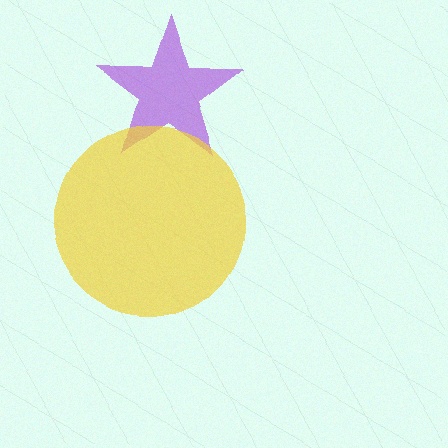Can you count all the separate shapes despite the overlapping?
Yes, there are 2 separate shapes.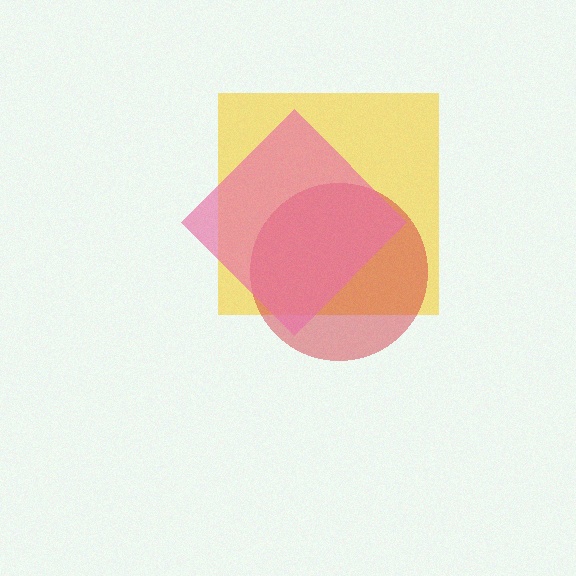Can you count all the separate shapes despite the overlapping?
Yes, there are 3 separate shapes.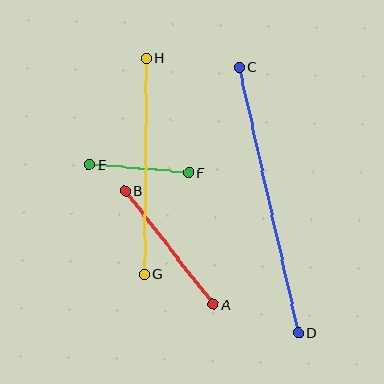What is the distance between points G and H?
The distance is approximately 216 pixels.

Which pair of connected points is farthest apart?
Points C and D are farthest apart.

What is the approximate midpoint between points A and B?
The midpoint is at approximately (169, 248) pixels.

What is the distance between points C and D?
The distance is approximately 272 pixels.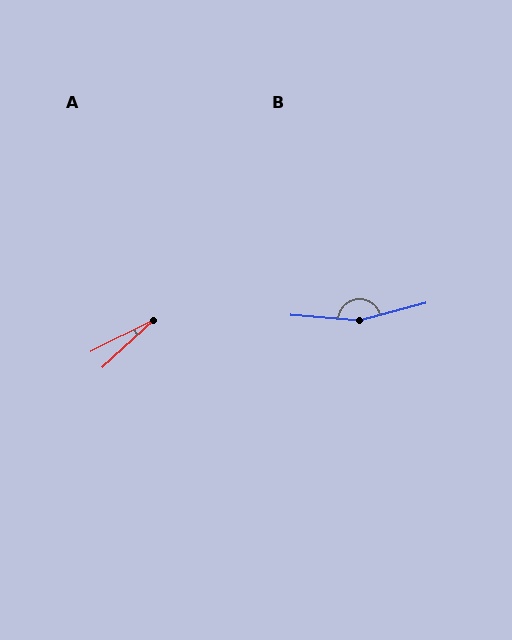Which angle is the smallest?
A, at approximately 16 degrees.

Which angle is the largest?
B, at approximately 161 degrees.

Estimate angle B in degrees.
Approximately 161 degrees.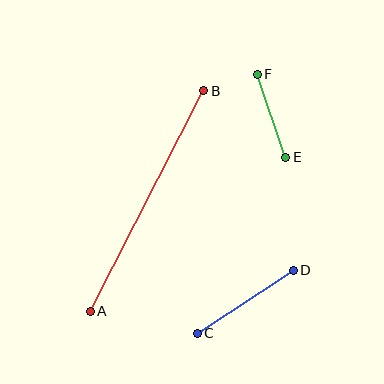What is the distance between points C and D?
The distance is approximately 115 pixels.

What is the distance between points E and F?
The distance is approximately 88 pixels.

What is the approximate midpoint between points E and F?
The midpoint is at approximately (272, 116) pixels.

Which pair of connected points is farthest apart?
Points A and B are farthest apart.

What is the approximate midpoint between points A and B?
The midpoint is at approximately (147, 201) pixels.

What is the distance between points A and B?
The distance is approximately 248 pixels.